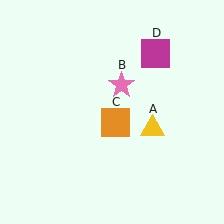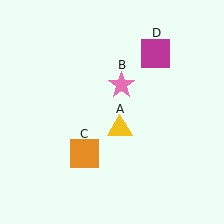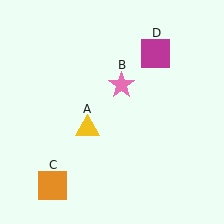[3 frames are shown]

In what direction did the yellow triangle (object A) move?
The yellow triangle (object A) moved left.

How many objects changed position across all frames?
2 objects changed position: yellow triangle (object A), orange square (object C).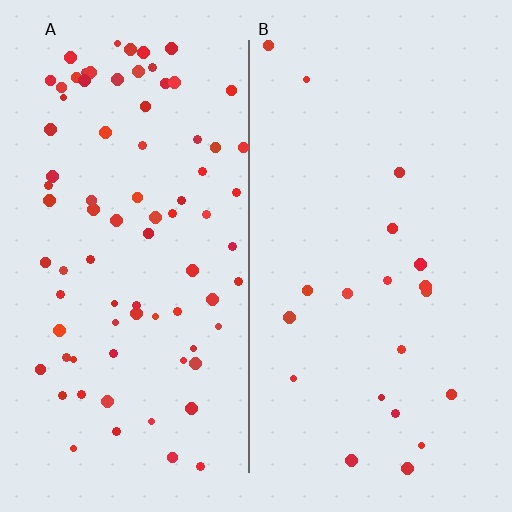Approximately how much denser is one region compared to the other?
Approximately 4.0× — region A over region B.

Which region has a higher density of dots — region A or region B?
A (the left).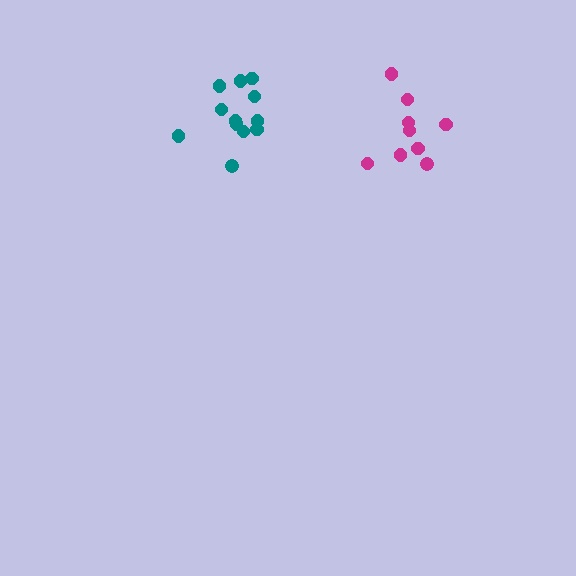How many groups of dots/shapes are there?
There are 2 groups.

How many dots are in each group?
Group 1: 9 dots, Group 2: 12 dots (21 total).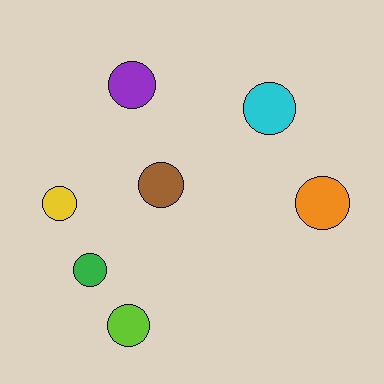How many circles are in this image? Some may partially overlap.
There are 7 circles.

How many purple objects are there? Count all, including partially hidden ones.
There is 1 purple object.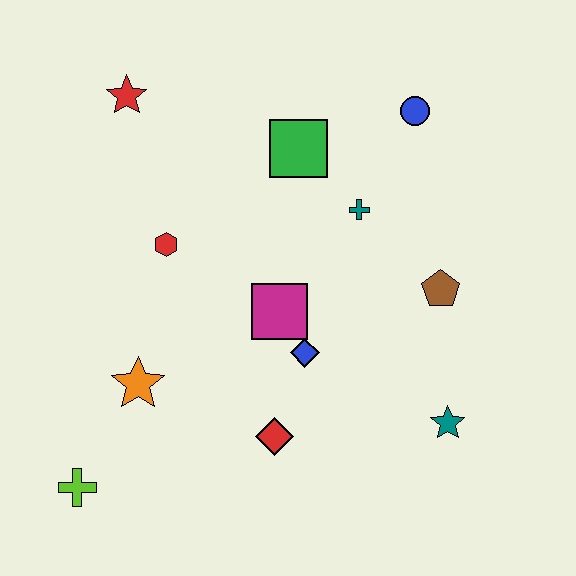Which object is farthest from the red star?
The teal star is farthest from the red star.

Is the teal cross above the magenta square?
Yes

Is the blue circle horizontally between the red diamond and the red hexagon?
No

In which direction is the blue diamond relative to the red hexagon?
The blue diamond is to the right of the red hexagon.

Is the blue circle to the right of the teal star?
No